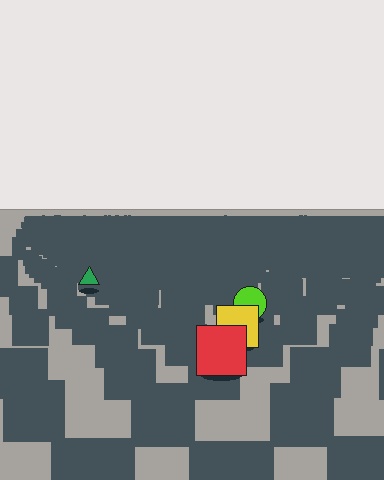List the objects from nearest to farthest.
From nearest to farthest: the red square, the yellow square, the lime circle, the green triangle.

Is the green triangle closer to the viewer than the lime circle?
No. The lime circle is closer — you can tell from the texture gradient: the ground texture is coarser near it.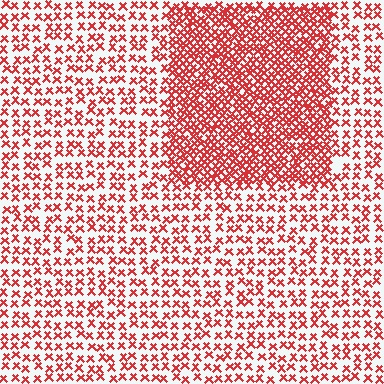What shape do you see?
I see a rectangle.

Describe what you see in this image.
The image contains small red elements arranged at two different densities. A rectangle-shaped region is visible where the elements are more densely packed than the surrounding area.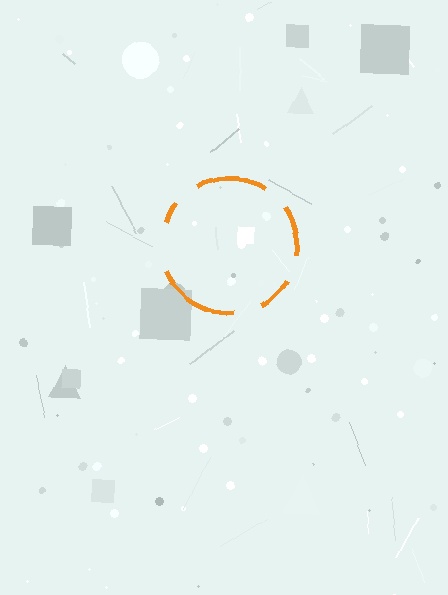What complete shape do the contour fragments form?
The contour fragments form a circle.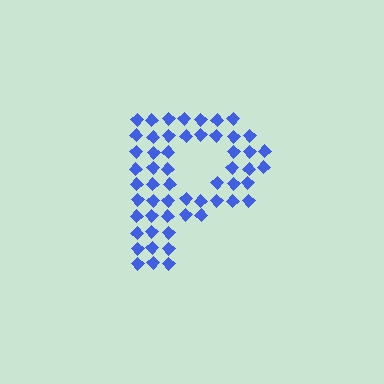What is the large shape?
The large shape is the letter P.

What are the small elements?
The small elements are diamonds.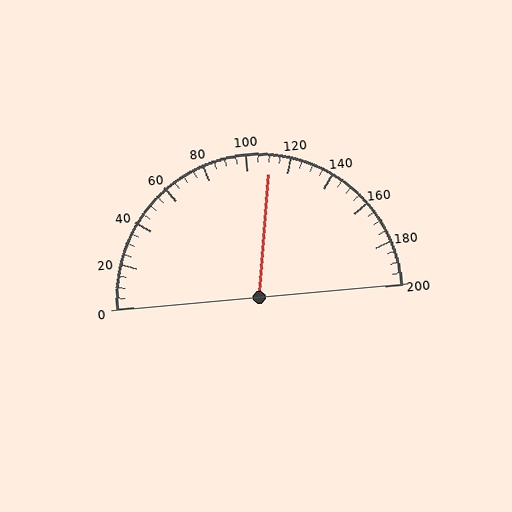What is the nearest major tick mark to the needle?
The nearest major tick mark is 120.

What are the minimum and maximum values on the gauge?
The gauge ranges from 0 to 200.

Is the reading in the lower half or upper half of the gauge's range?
The reading is in the upper half of the range (0 to 200).